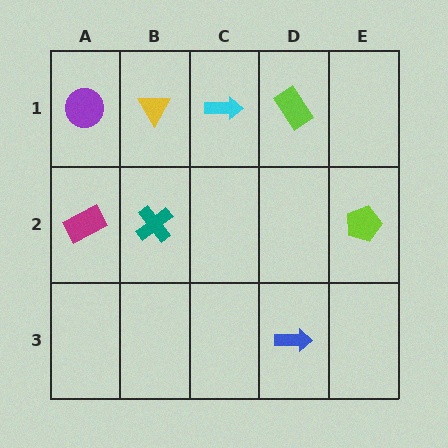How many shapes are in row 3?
1 shape.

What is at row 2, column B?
A teal cross.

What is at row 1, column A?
A purple circle.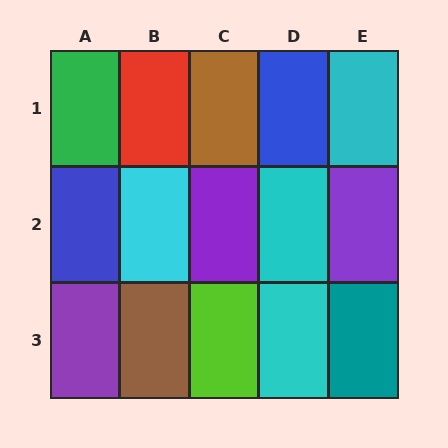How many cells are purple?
3 cells are purple.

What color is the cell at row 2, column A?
Blue.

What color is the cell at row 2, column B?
Cyan.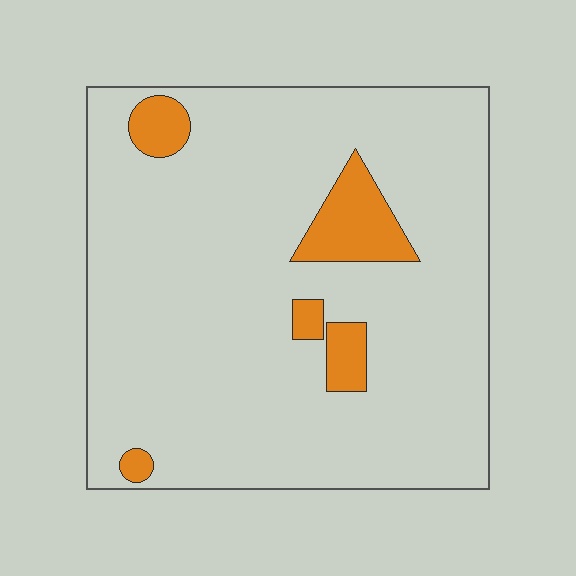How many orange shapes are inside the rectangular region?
5.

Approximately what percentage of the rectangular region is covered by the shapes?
Approximately 10%.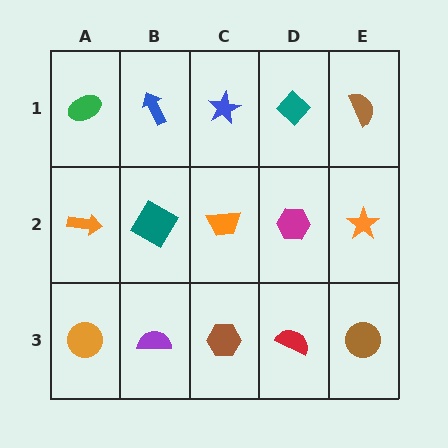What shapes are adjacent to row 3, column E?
An orange star (row 2, column E), a red semicircle (row 3, column D).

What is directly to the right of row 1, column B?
A blue star.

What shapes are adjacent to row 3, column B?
A teal diamond (row 2, column B), an orange circle (row 3, column A), a brown hexagon (row 3, column C).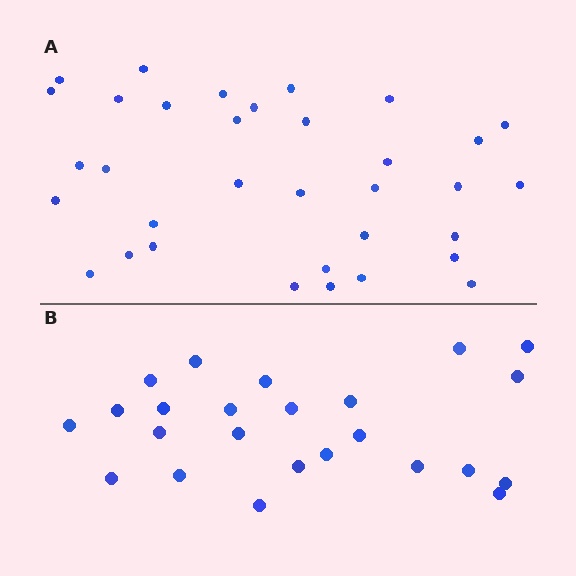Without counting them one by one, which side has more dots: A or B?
Region A (the top region) has more dots.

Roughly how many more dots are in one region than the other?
Region A has roughly 10 or so more dots than region B.